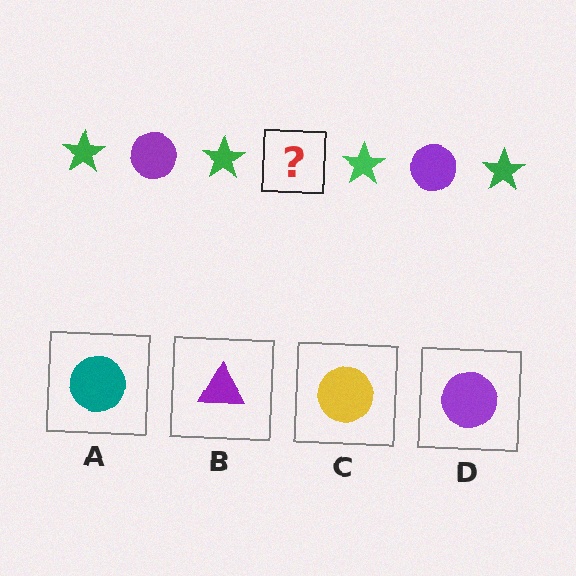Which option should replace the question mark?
Option D.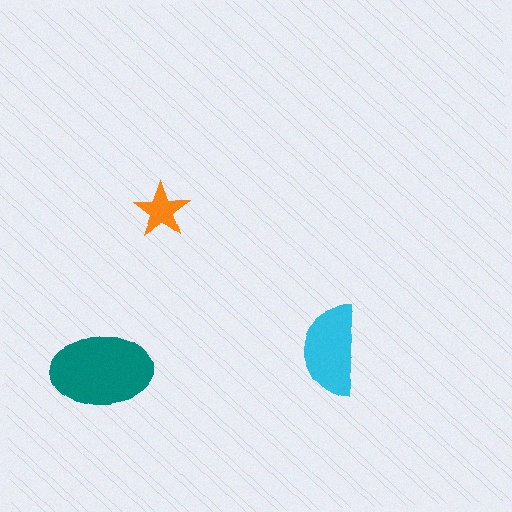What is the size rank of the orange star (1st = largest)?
3rd.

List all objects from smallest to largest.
The orange star, the cyan semicircle, the teal ellipse.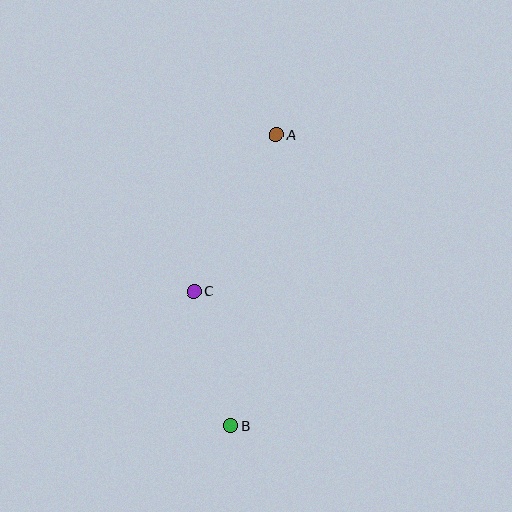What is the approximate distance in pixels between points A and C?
The distance between A and C is approximately 177 pixels.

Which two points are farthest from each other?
Points A and B are farthest from each other.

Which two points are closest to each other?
Points B and C are closest to each other.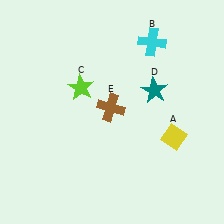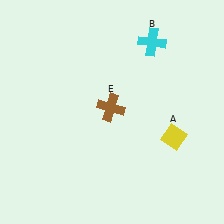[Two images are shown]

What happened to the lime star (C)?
The lime star (C) was removed in Image 2. It was in the top-left area of Image 1.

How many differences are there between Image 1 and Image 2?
There are 2 differences between the two images.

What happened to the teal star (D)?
The teal star (D) was removed in Image 2. It was in the top-right area of Image 1.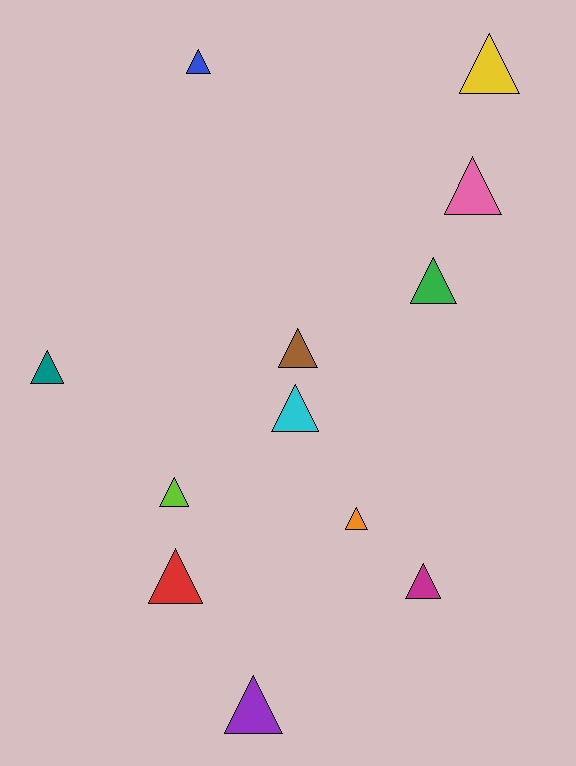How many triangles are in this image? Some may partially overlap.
There are 12 triangles.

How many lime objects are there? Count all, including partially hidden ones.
There is 1 lime object.